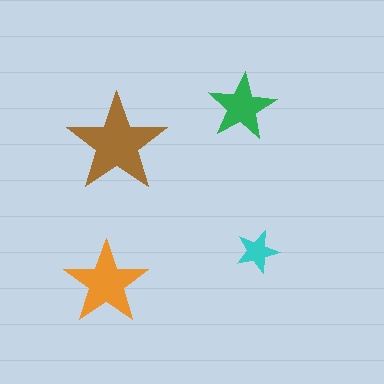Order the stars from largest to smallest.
the brown one, the orange one, the green one, the cyan one.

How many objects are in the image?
There are 4 objects in the image.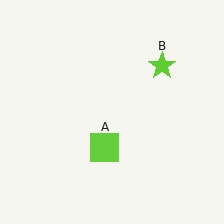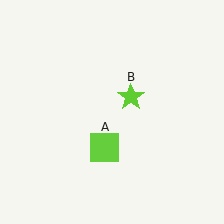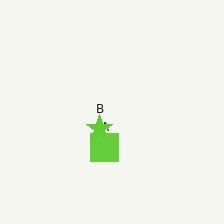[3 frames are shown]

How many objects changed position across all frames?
1 object changed position: lime star (object B).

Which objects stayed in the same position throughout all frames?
Lime square (object A) remained stationary.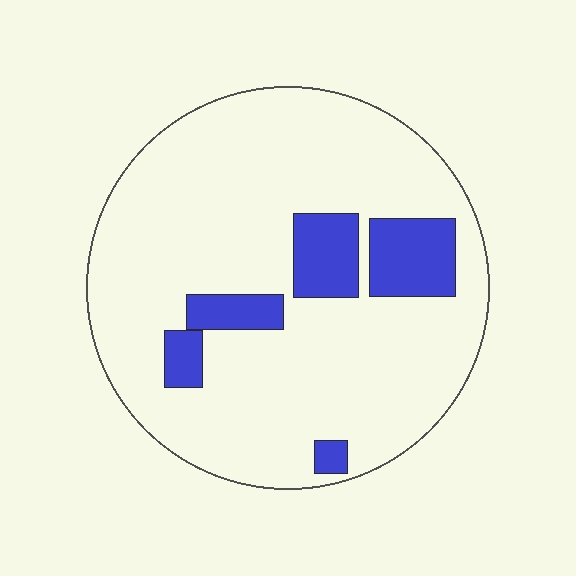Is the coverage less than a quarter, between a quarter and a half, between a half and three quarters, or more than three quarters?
Less than a quarter.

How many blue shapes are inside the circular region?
5.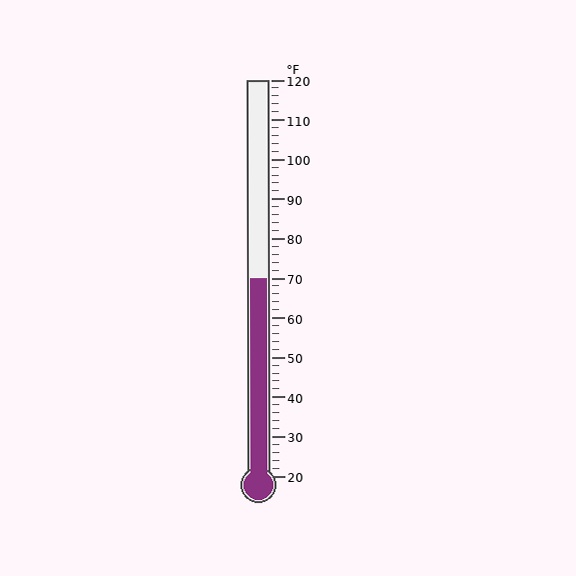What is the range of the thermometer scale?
The thermometer scale ranges from 20°F to 120°F.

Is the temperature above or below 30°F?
The temperature is above 30°F.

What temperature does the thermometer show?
The thermometer shows approximately 70°F.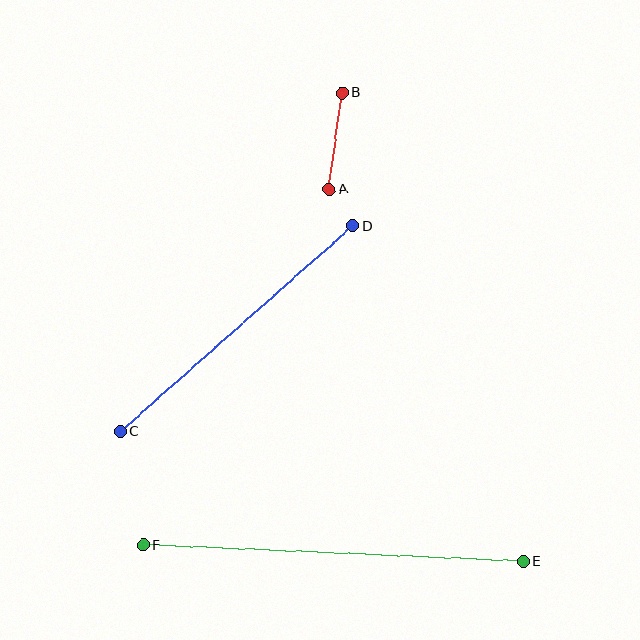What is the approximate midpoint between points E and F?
The midpoint is at approximately (333, 553) pixels.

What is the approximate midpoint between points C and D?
The midpoint is at approximately (237, 329) pixels.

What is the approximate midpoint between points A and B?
The midpoint is at approximately (335, 141) pixels.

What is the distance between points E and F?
The distance is approximately 380 pixels.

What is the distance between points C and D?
The distance is approximately 310 pixels.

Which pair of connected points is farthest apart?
Points E and F are farthest apart.